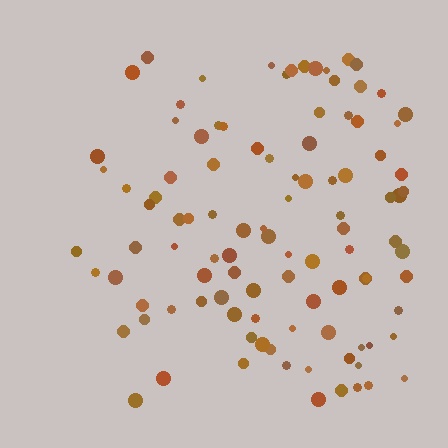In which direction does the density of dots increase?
From left to right, with the right side densest.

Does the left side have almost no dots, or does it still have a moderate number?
Still a moderate number, just noticeably fewer than the right.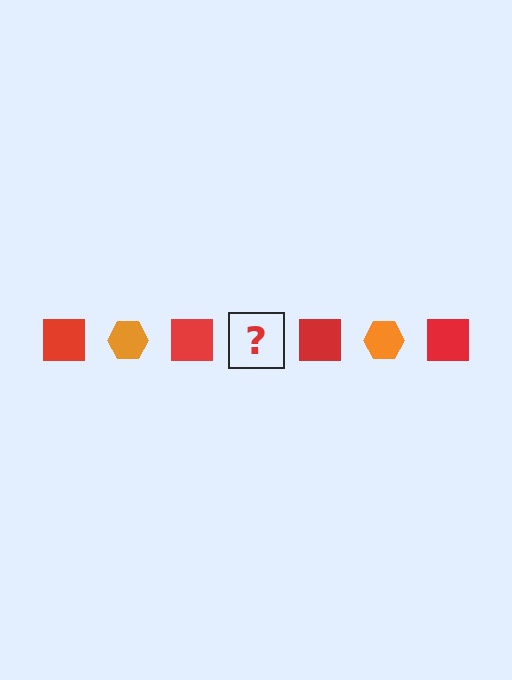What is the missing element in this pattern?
The missing element is an orange hexagon.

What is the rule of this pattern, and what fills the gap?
The rule is that the pattern alternates between red square and orange hexagon. The gap should be filled with an orange hexagon.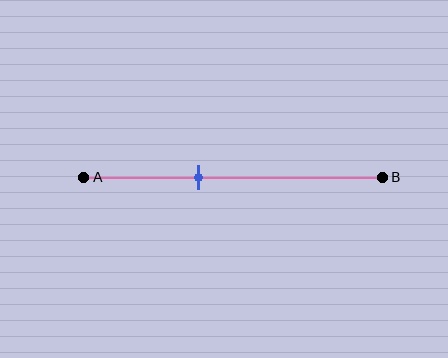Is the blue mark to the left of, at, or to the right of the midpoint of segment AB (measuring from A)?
The blue mark is to the left of the midpoint of segment AB.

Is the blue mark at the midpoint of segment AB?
No, the mark is at about 40% from A, not at the 50% midpoint.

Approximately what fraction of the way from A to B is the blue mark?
The blue mark is approximately 40% of the way from A to B.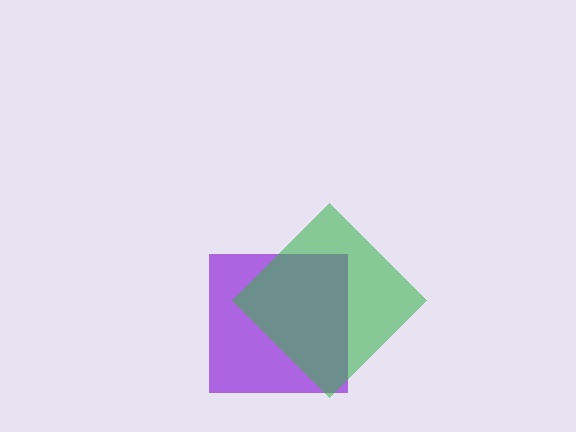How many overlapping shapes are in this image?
There are 2 overlapping shapes in the image.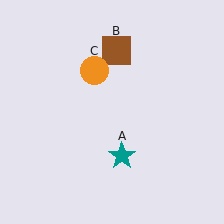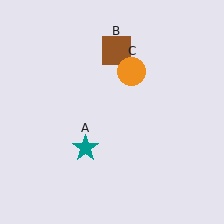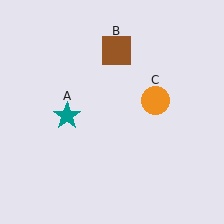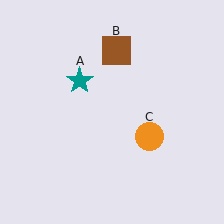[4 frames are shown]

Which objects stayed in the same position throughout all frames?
Brown square (object B) remained stationary.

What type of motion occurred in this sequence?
The teal star (object A), orange circle (object C) rotated clockwise around the center of the scene.